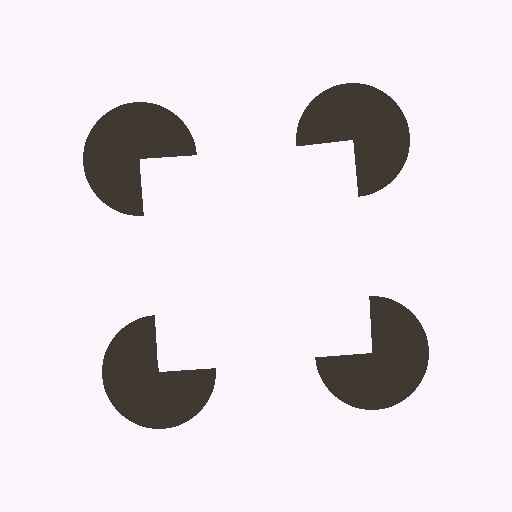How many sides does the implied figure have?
4 sides.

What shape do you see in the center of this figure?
An illusory square — its edges are inferred from the aligned wedge cuts in the pac-man discs, not physically drawn.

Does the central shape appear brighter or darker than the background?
It typically appears slightly brighter than the background, even though no actual brightness change is drawn.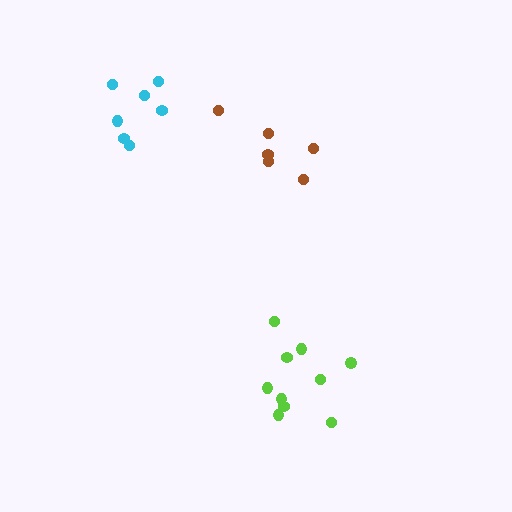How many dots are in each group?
Group 1: 10 dots, Group 2: 6 dots, Group 3: 7 dots (23 total).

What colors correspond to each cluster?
The clusters are colored: lime, brown, cyan.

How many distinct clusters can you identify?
There are 3 distinct clusters.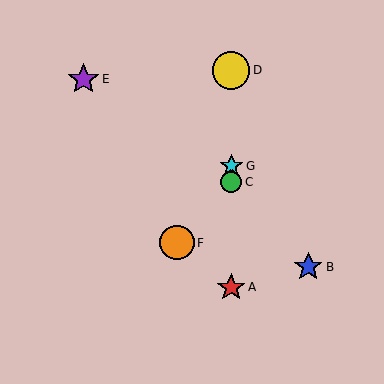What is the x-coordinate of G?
Object G is at x≈231.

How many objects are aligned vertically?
4 objects (A, C, D, G) are aligned vertically.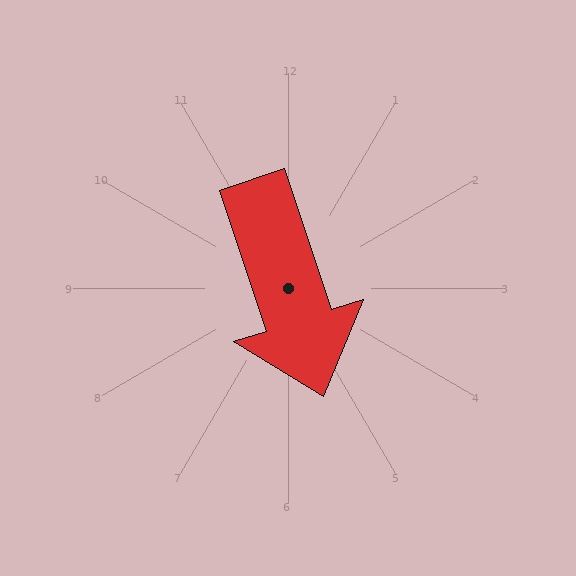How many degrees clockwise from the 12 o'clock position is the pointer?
Approximately 162 degrees.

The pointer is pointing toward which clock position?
Roughly 5 o'clock.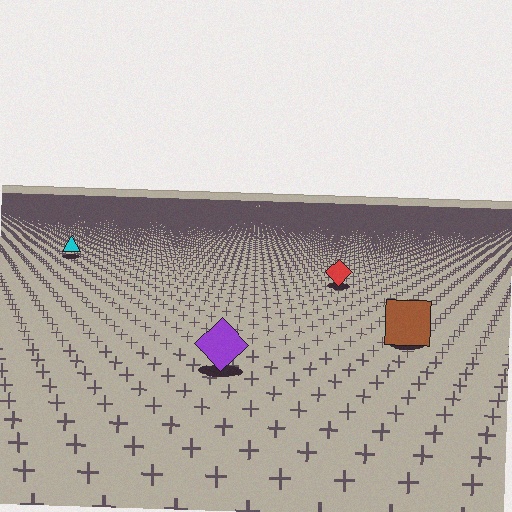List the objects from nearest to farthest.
From nearest to farthest: the purple diamond, the brown square, the red diamond, the cyan triangle.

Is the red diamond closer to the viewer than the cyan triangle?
Yes. The red diamond is closer — you can tell from the texture gradient: the ground texture is coarser near it.